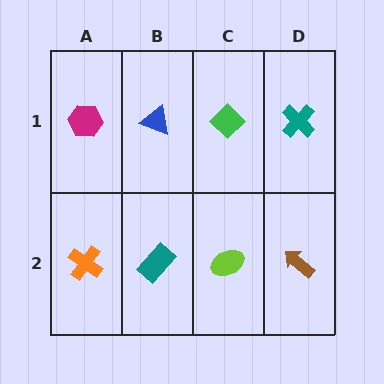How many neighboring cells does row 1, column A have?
2.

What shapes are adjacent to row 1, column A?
An orange cross (row 2, column A), a blue triangle (row 1, column B).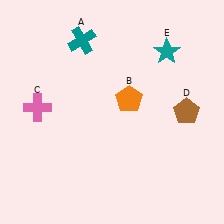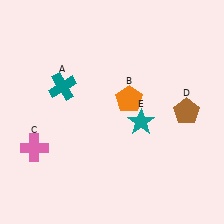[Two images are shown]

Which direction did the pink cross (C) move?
The pink cross (C) moved down.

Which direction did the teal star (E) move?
The teal star (E) moved down.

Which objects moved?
The objects that moved are: the teal cross (A), the pink cross (C), the teal star (E).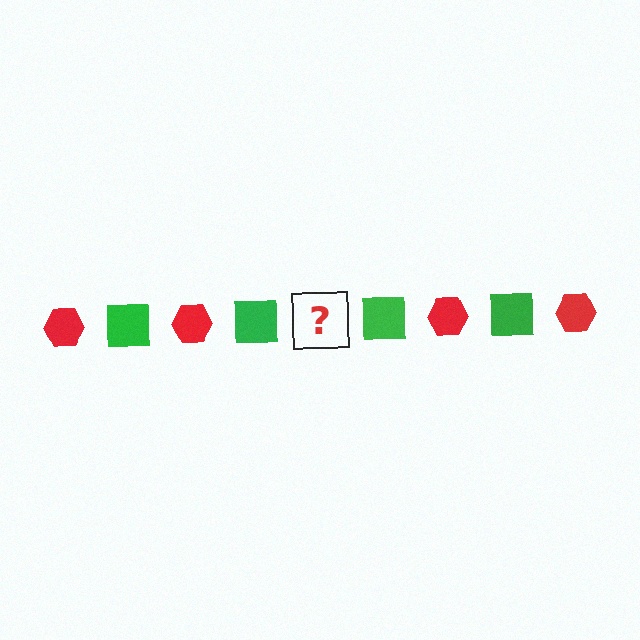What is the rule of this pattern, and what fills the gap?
The rule is that the pattern alternates between red hexagon and green square. The gap should be filled with a red hexagon.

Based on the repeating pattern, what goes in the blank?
The blank should be a red hexagon.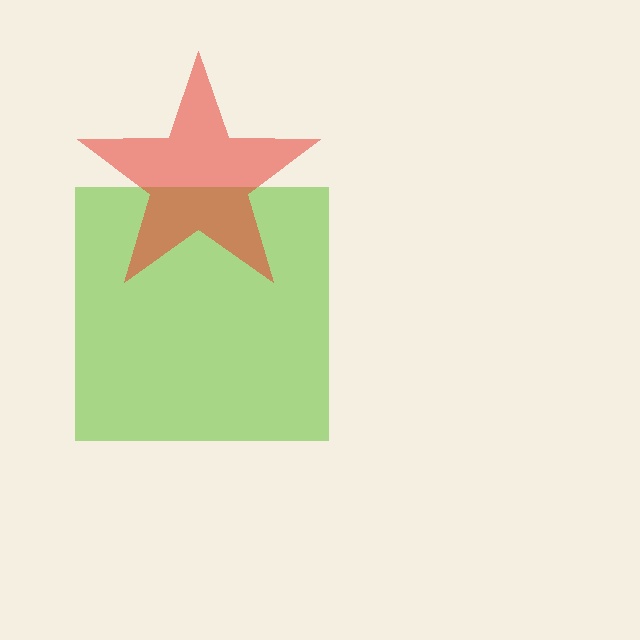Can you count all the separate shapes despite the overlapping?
Yes, there are 2 separate shapes.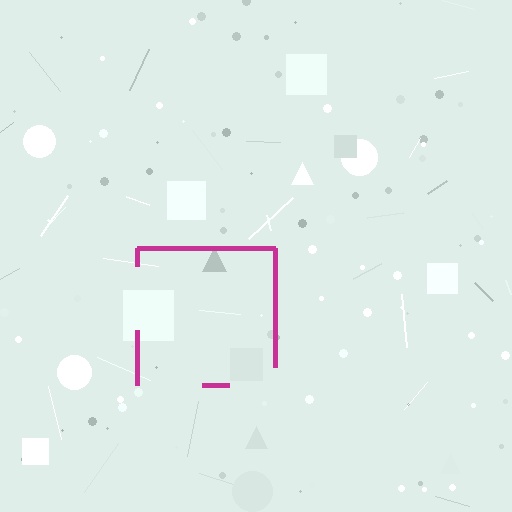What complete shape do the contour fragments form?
The contour fragments form a square.